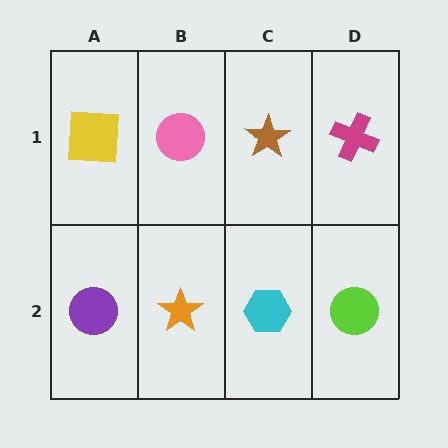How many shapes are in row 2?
4 shapes.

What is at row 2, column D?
A lime circle.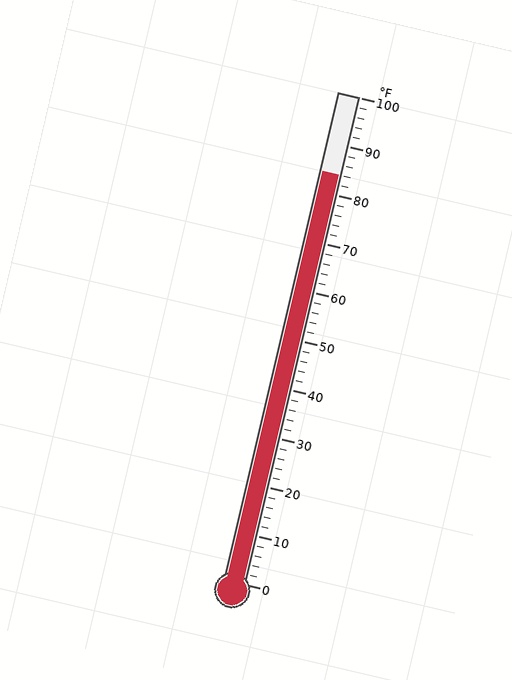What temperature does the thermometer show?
The thermometer shows approximately 84°F.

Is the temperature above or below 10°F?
The temperature is above 10°F.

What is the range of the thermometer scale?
The thermometer scale ranges from 0°F to 100°F.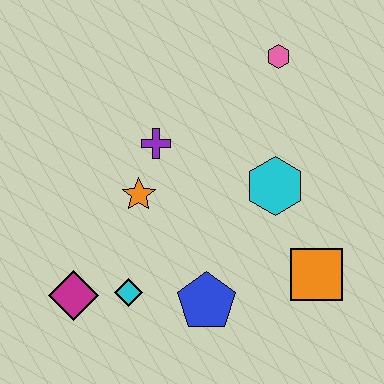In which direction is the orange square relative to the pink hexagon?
The orange square is below the pink hexagon.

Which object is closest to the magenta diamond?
The cyan diamond is closest to the magenta diamond.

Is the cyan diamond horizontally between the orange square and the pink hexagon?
No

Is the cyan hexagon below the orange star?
No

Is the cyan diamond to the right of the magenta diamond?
Yes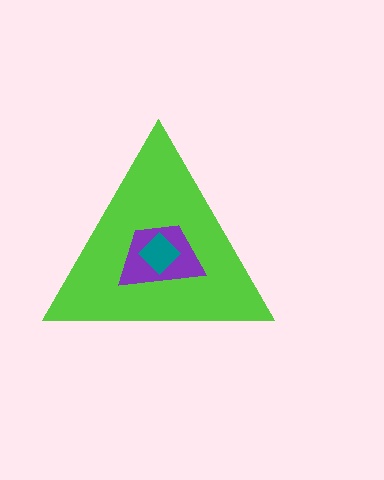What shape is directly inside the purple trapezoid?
The teal diamond.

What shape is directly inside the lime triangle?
The purple trapezoid.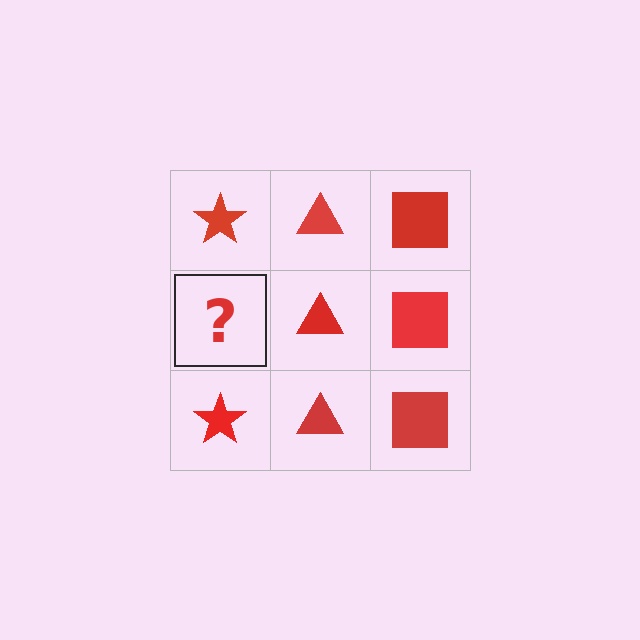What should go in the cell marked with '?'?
The missing cell should contain a red star.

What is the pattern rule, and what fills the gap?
The rule is that each column has a consistent shape. The gap should be filled with a red star.